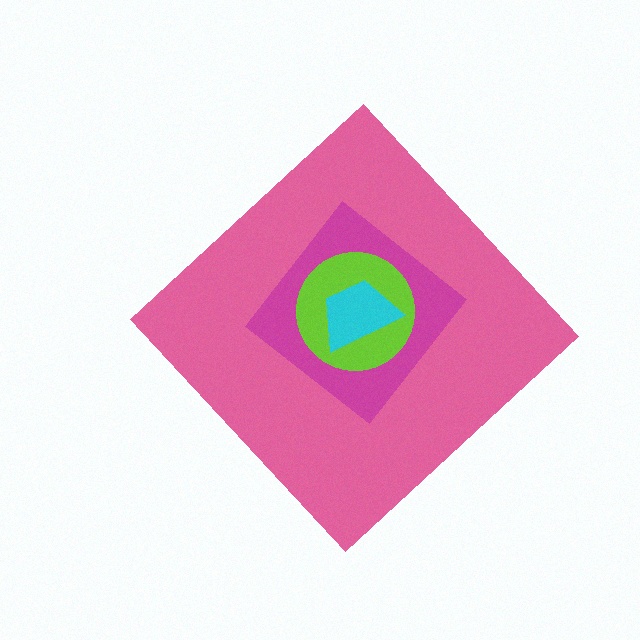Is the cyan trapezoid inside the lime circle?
Yes.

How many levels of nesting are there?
4.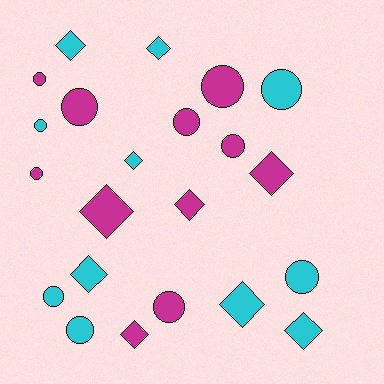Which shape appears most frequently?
Circle, with 12 objects.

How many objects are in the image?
There are 22 objects.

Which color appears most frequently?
Magenta, with 11 objects.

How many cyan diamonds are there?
There are 6 cyan diamonds.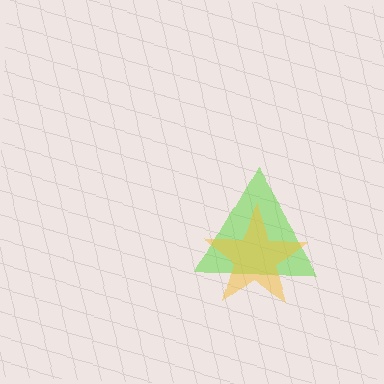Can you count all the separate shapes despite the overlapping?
Yes, there are 2 separate shapes.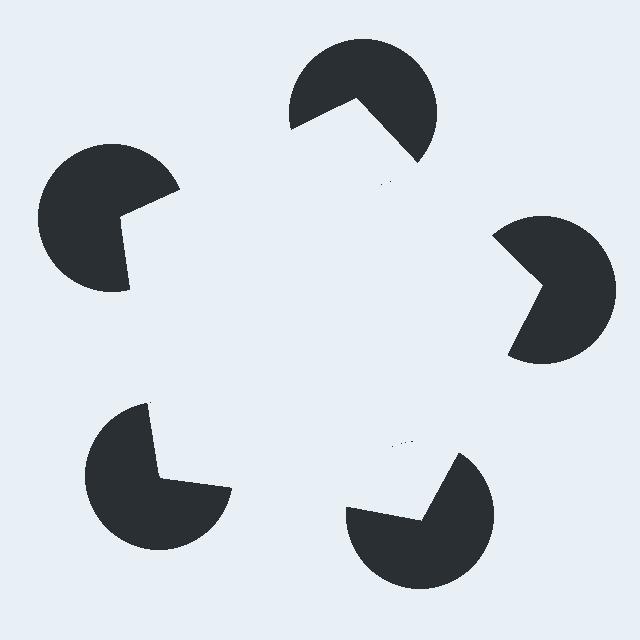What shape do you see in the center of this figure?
An illusory pentagon — its edges are inferred from the aligned wedge cuts in the pac-man discs, not physically drawn.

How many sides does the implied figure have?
5 sides.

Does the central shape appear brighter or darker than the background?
It typically appears slightly brighter than the background, even though no actual brightness change is drawn.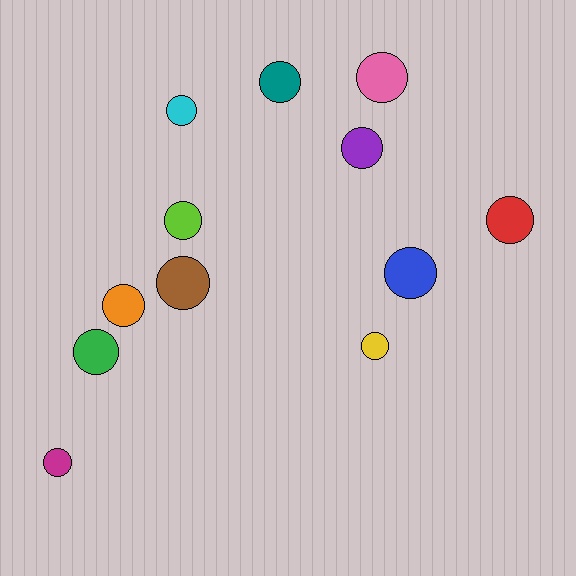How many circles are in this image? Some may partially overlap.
There are 12 circles.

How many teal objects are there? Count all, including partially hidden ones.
There is 1 teal object.